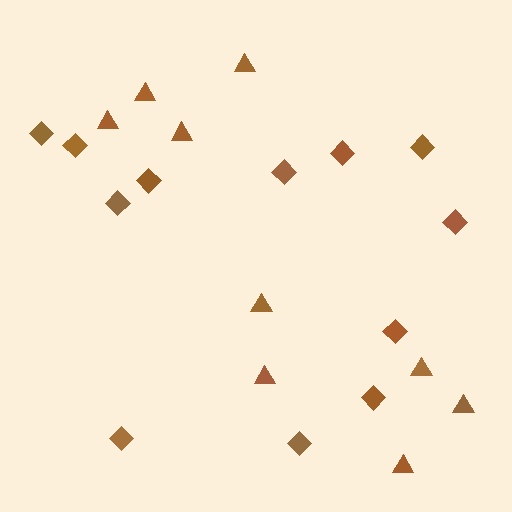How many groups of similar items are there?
There are 2 groups: one group of triangles (9) and one group of diamonds (12).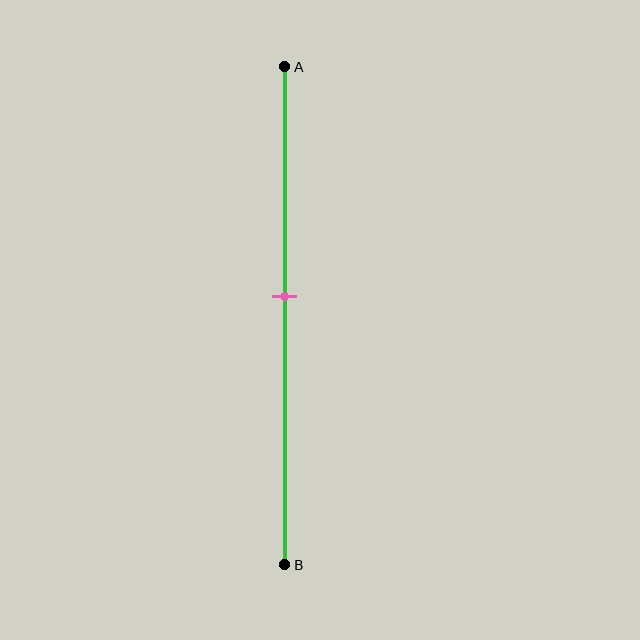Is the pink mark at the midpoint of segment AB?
No, the mark is at about 45% from A, not at the 50% midpoint.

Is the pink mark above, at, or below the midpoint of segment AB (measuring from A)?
The pink mark is above the midpoint of segment AB.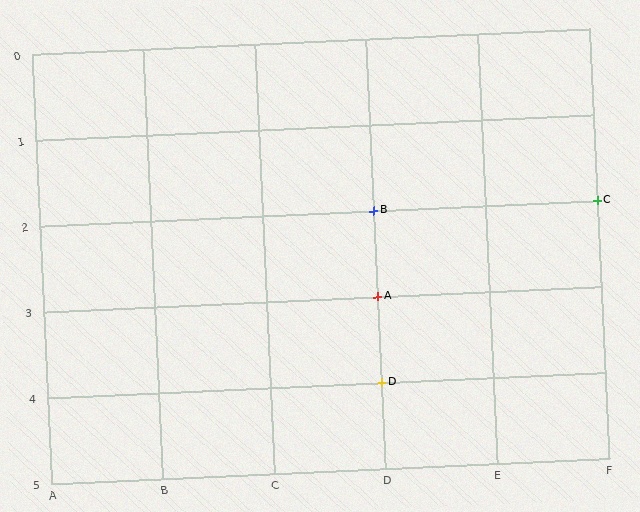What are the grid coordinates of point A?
Point A is at grid coordinates (D, 3).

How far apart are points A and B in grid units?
Points A and B are 1 row apart.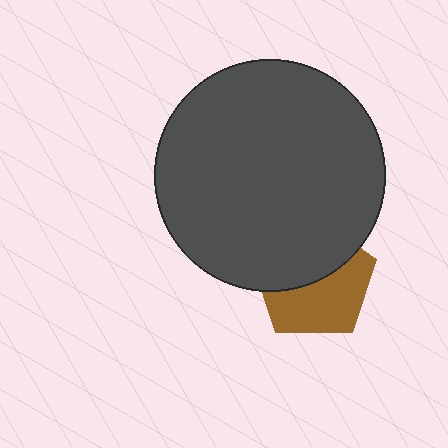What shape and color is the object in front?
The object in front is a dark gray circle.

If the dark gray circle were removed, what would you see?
You would see the complete brown pentagon.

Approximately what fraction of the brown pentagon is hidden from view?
Roughly 48% of the brown pentagon is hidden behind the dark gray circle.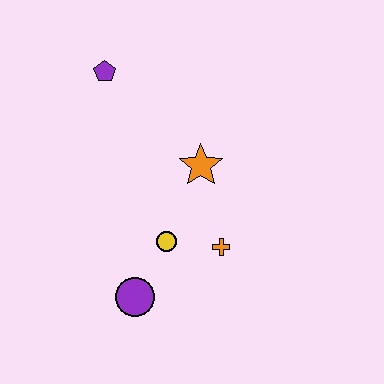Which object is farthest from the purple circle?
The purple pentagon is farthest from the purple circle.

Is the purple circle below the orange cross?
Yes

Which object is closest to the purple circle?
The yellow circle is closest to the purple circle.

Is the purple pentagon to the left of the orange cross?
Yes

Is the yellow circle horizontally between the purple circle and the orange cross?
Yes